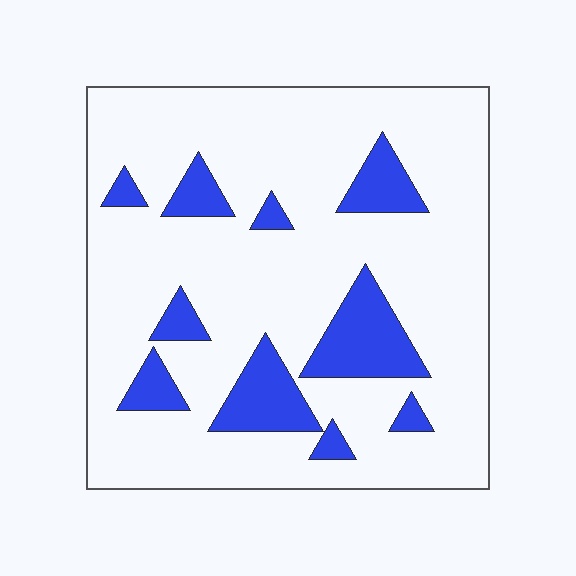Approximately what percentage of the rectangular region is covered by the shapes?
Approximately 15%.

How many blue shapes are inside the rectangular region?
10.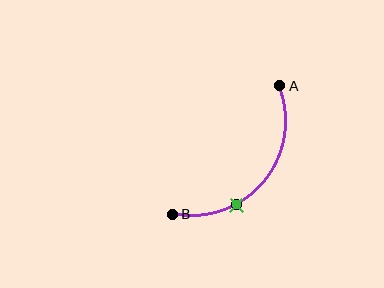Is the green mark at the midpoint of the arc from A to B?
No. The green mark lies on the arc but is closer to endpoint B. The arc midpoint would be at the point on the curve equidistant along the arc from both A and B.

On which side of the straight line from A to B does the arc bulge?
The arc bulges below and to the right of the straight line connecting A and B.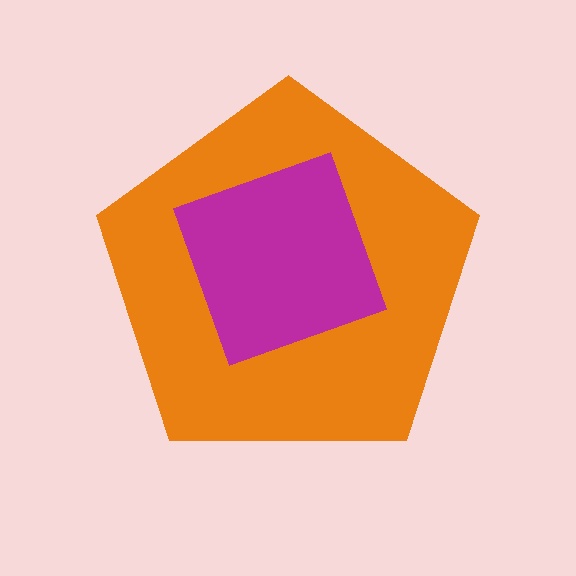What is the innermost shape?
The magenta square.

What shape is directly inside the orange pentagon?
The magenta square.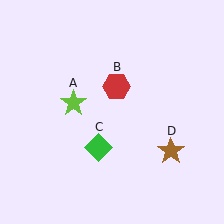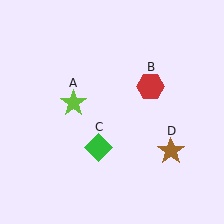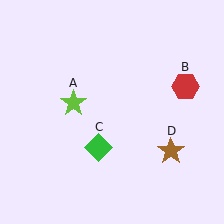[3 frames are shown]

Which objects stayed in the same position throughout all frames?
Lime star (object A) and green diamond (object C) and brown star (object D) remained stationary.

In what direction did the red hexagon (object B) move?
The red hexagon (object B) moved right.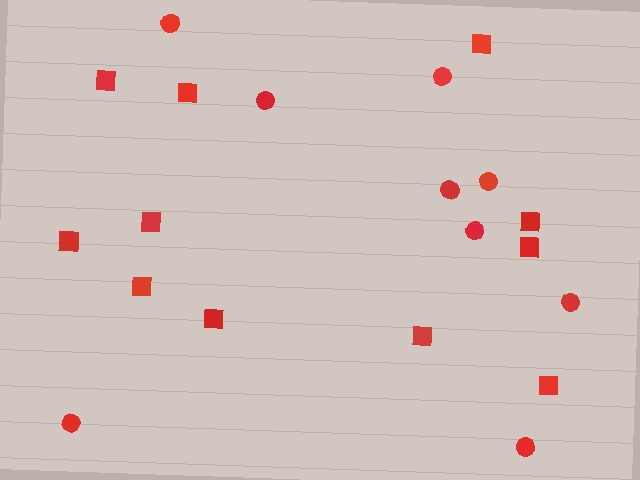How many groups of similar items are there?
There are 2 groups: one group of circles (9) and one group of squares (11).